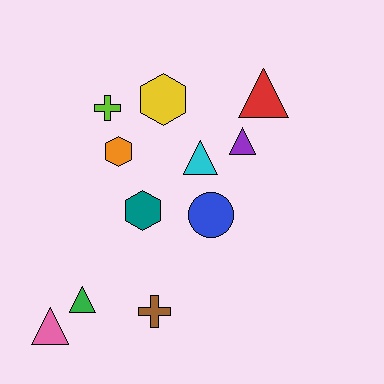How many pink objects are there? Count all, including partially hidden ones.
There is 1 pink object.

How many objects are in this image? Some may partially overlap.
There are 11 objects.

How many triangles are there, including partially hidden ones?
There are 5 triangles.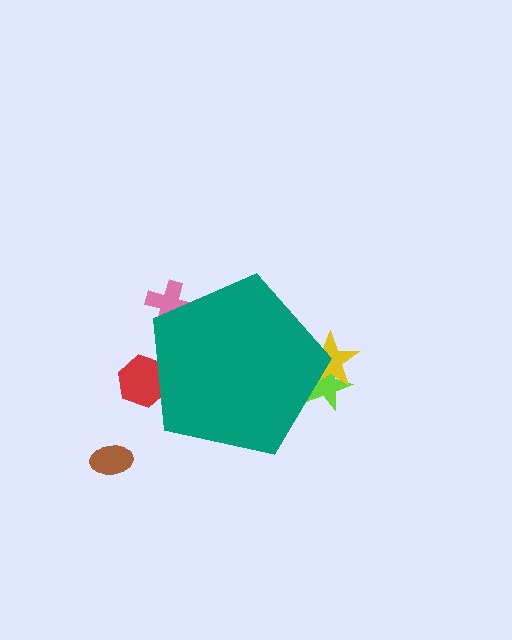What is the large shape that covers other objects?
A teal pentagon.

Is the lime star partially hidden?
Yes, the lime star is partially hidden behind the teal pentagon.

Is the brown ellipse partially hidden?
No, the brown ellipse is fully visible.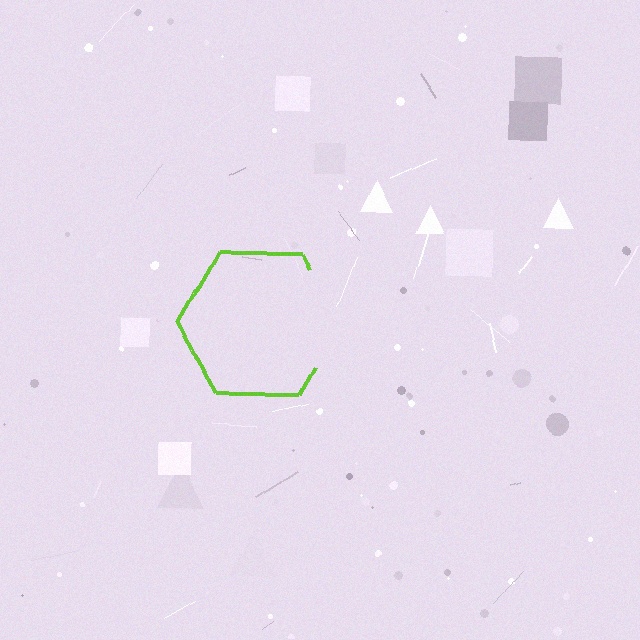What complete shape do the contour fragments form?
The contour fragments form a hexagon.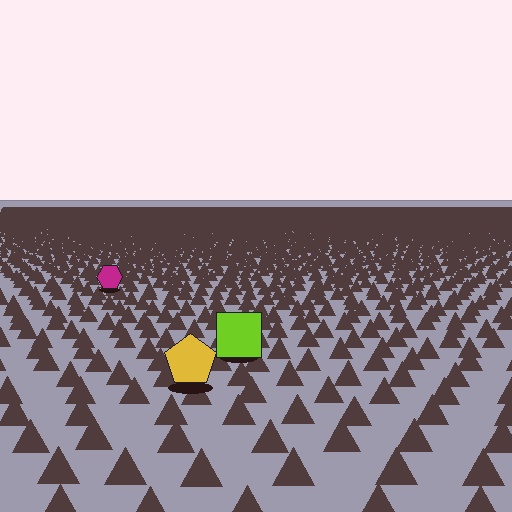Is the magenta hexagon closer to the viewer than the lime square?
No. The lime square is closer — you can tell from the texture gradient: the ground texture is coarser near it.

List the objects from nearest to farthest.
From nearest to farthest: the yellow pentagon, the lime square, the magenta hexagon.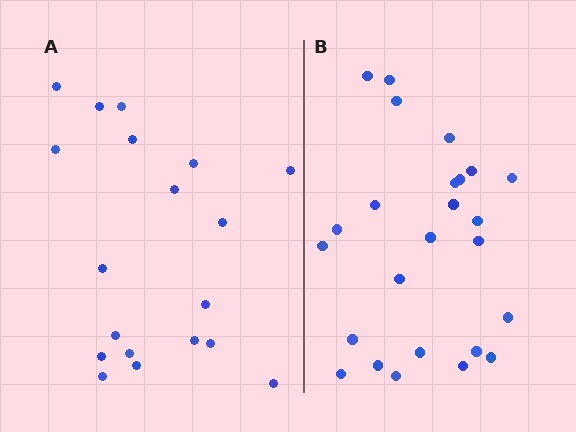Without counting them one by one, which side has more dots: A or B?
Region B (the right region) has more dots.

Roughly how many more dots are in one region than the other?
Region B has about 6 more dots than region A.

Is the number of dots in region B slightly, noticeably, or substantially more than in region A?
Region B has noticeably more, but not dramatically so. The ratio is roughly 1.3 to 1.